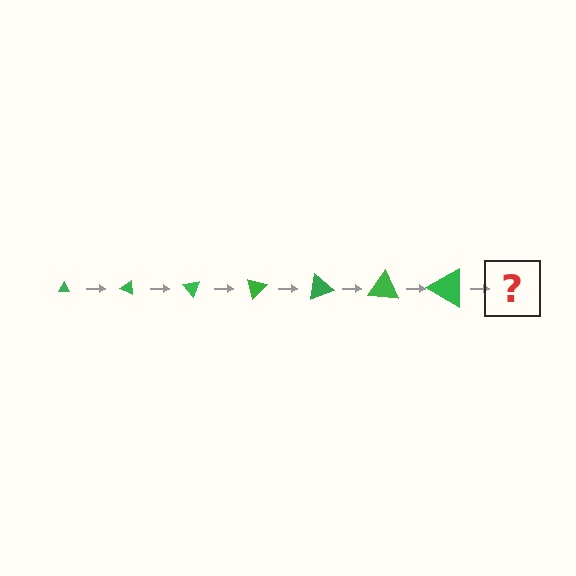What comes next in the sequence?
The next element should be a triangle, larger than the previous one and rotated 175 degrees from the start.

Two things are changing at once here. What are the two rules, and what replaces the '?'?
The two rules are that the triangle grows larger each step and it rotates 25 degrees each step. The '?' should be a triangle, larger than the previous one and rotated 175 degrees from the start.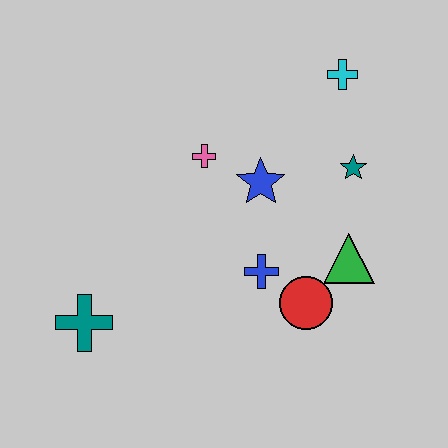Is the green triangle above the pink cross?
No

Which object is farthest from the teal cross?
The cyan cross is farthest from the teal cross.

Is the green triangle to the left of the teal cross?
No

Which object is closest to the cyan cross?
The teal star is closest to the cyan cross.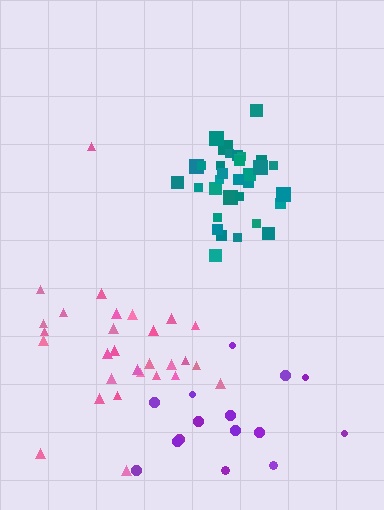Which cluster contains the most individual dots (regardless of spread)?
Teal (33).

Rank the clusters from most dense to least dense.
teal, pink, purple.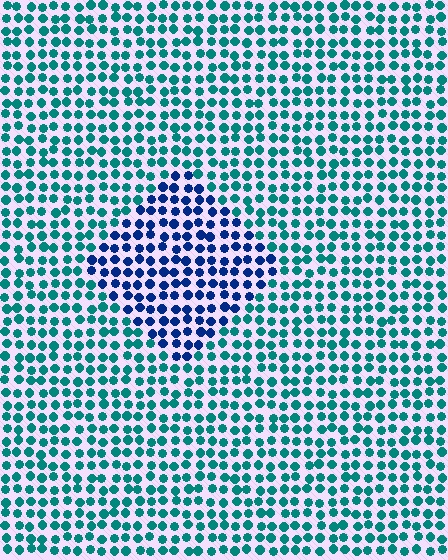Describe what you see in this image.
The image is filled with small teal elements in a uniform arrangement. A diamond-shaped region is visible where the elements are tinted to a slightly different hue, forming a subtle color boundary.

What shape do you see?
I see a diamond.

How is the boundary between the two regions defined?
The boundary is defined purely by a slight shift in hue (about 47 degrees). Spacing, size, and orientation are identical on both sides.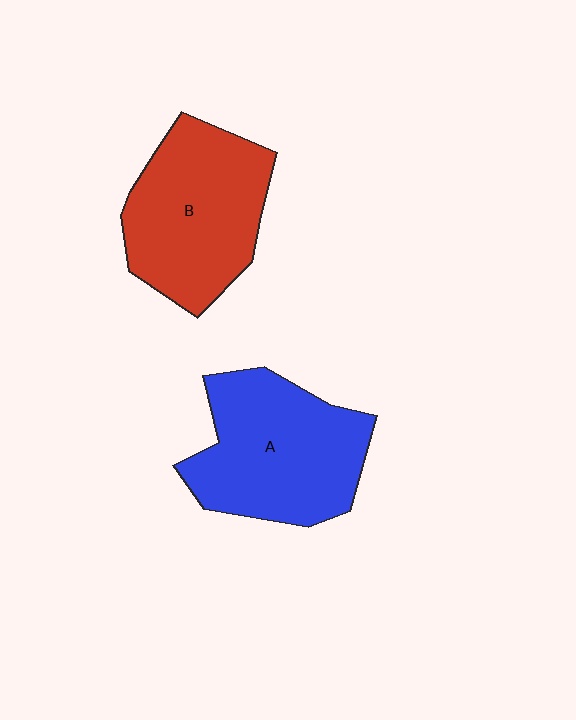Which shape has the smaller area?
Shape B (red).